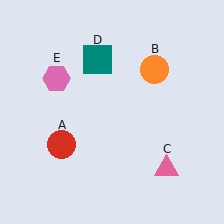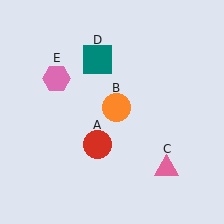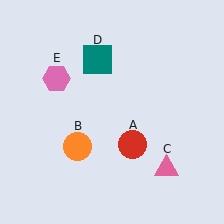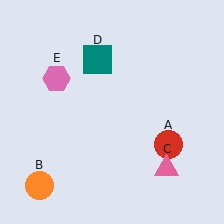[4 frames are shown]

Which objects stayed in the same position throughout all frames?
Pink triangle (object C) and teal square (object D) and pink hexagon (object E) remained stationary.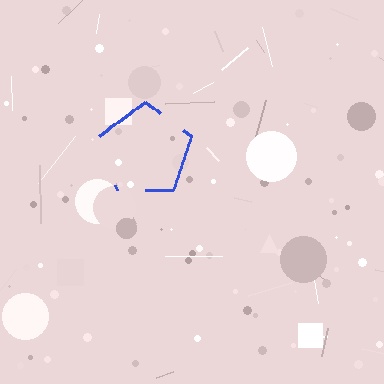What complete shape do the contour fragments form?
The contour fragments form a pentagon.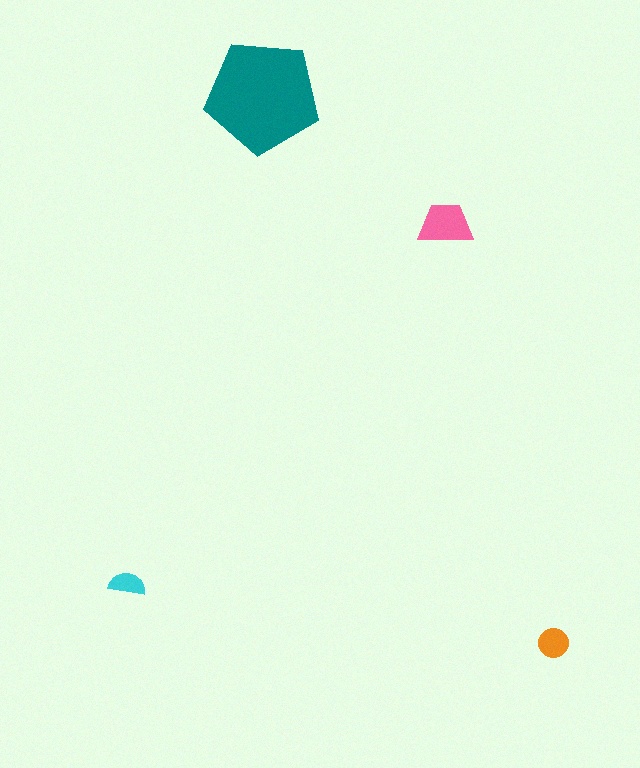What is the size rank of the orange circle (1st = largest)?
3rd.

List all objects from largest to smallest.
The teal pentagon, the pink trapezoid, the orange circle, the cyan semicircle.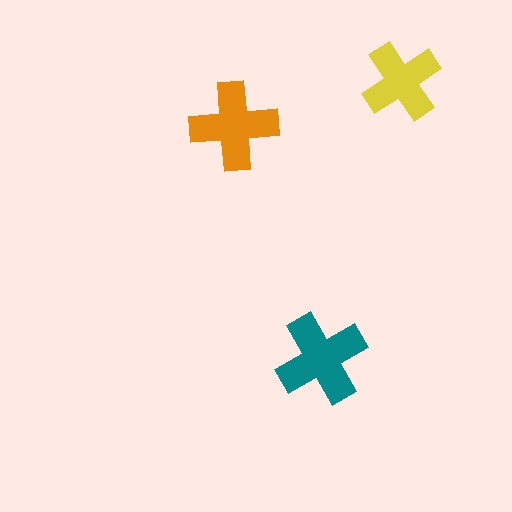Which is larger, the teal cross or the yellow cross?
The teal one.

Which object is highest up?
The yellow cross is topmost.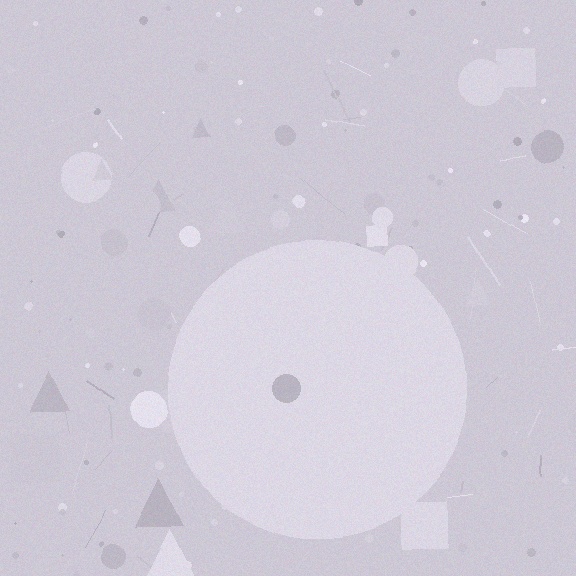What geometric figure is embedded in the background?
A circle is embedded in the background.